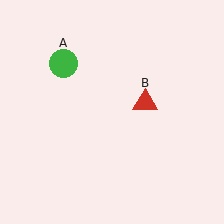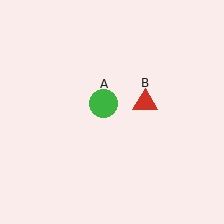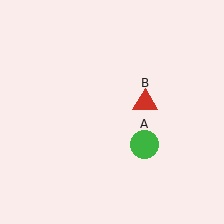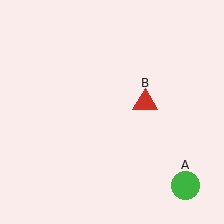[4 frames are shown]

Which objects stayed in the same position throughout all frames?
Red triangle (object B) remained stationary.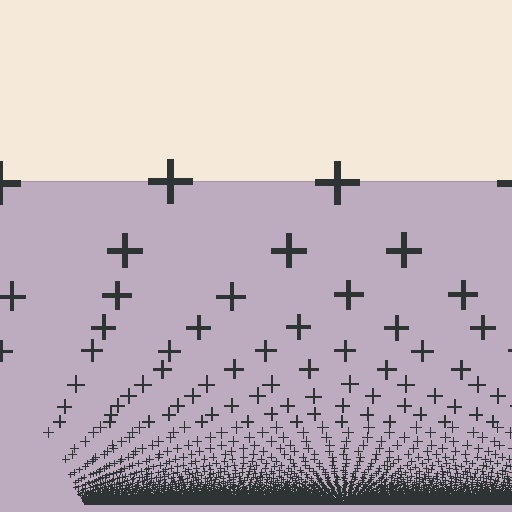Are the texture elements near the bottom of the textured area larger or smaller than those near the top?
Smaller. The gradient is inverted — elements near the bottom are smaller and denser.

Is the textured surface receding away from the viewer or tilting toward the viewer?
The surface appears to tilt toward the viewer. Texture elements get larger and sparser toward the top.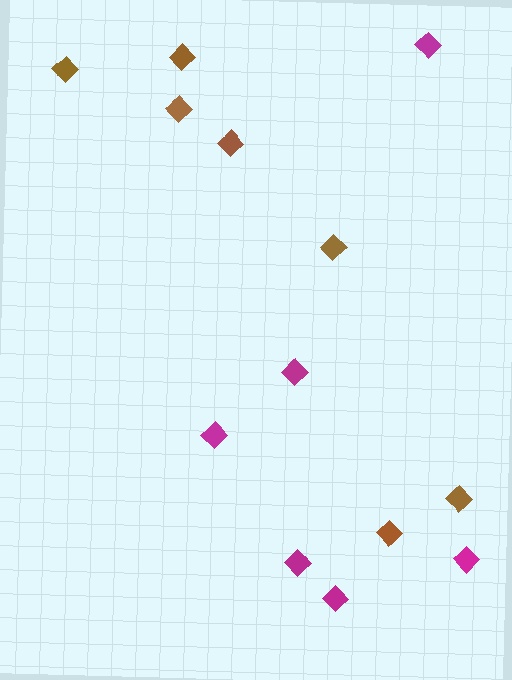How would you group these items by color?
There are 2 groups: one group of magenta diamonds (6) and one group of brown diamonds (7).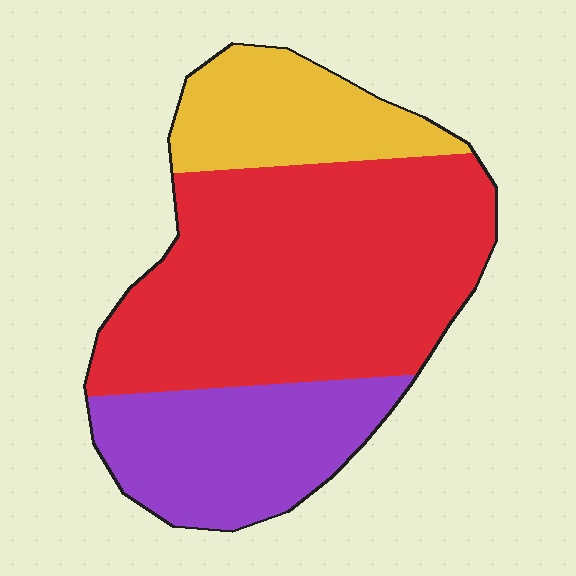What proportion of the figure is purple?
Purple covers around 25% of the figure.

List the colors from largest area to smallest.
From largest to smallest: red, purple, yellow.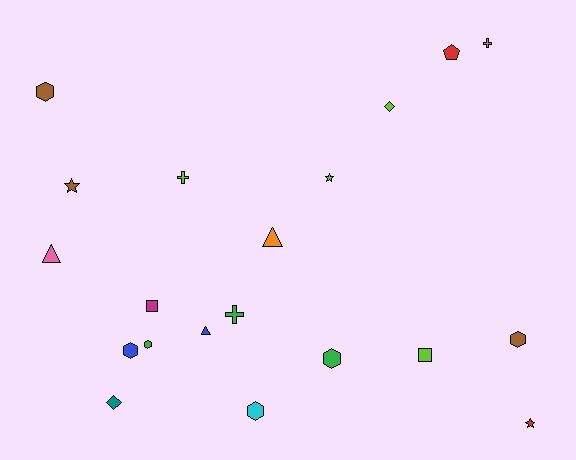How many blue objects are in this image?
There are 2 blue objects.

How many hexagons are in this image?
There are 6 hexagons.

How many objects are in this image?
There are 20 objects.